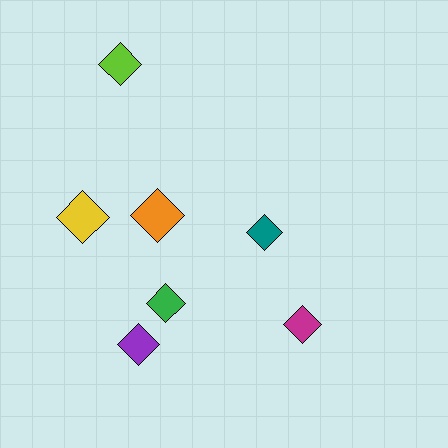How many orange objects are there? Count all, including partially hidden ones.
There is 1 orange object.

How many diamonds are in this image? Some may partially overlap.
There are 7 diamonds.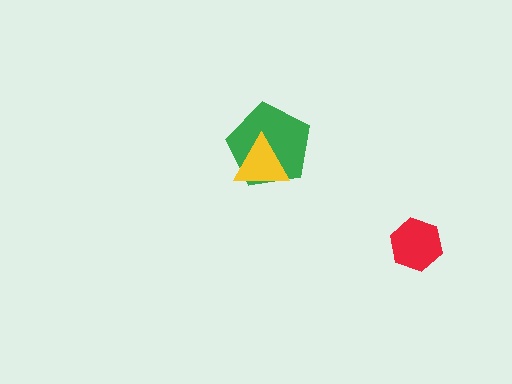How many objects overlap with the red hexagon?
0 objects overlap with the red hexagon.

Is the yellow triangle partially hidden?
No, no other shape covers it.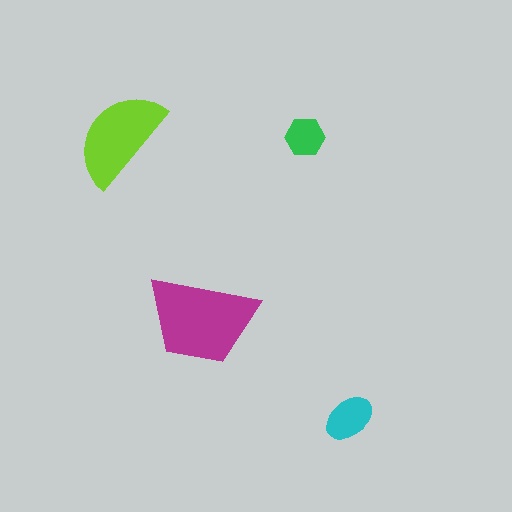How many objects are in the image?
There are 4 objects in the image.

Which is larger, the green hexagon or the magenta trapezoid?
The magenta trapezoid.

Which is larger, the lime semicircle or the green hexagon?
The lime semicircle.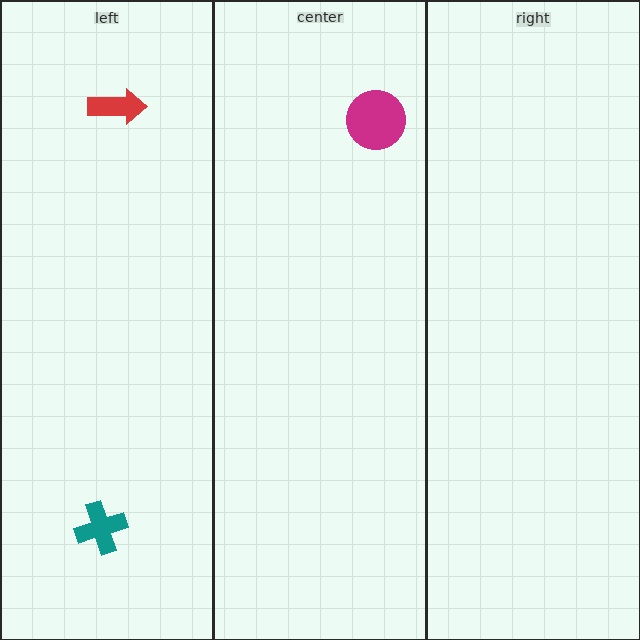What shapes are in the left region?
The teal cross, the red arrow.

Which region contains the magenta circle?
The center region.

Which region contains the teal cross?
The left region.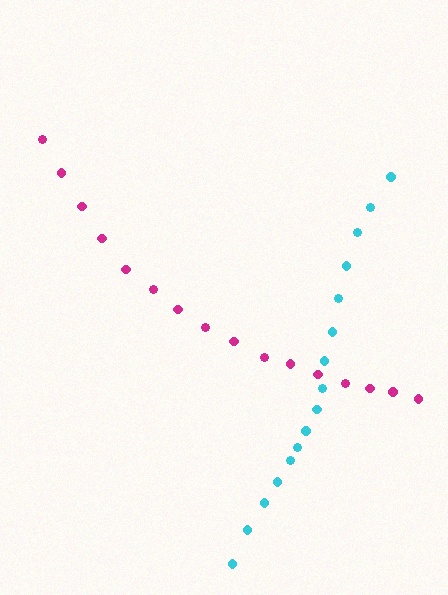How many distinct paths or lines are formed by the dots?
There are 2 distinct paths.